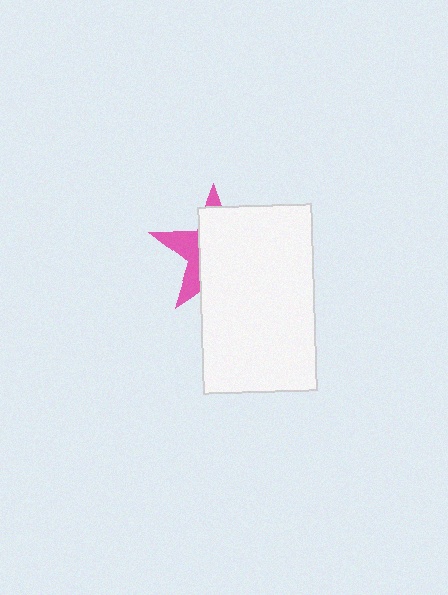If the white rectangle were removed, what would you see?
You would see the complete pink star.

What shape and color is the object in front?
The object in front is a white rectangle.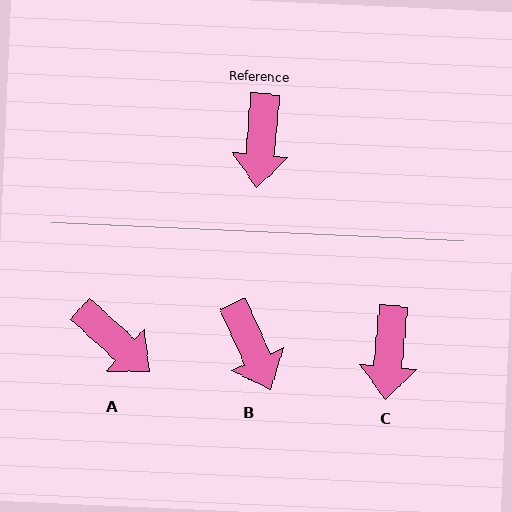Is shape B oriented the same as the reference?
No, it is off by about 29 degrees.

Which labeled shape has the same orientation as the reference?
C.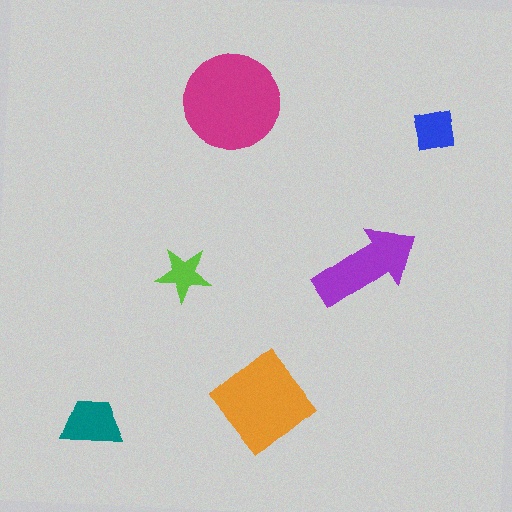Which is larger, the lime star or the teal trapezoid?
The teal trapezoid.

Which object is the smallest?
The lime star.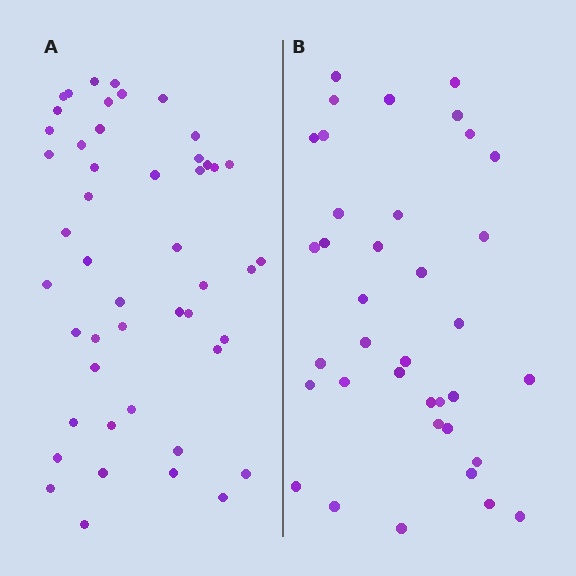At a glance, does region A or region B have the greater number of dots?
Region A (the left region) has more dots.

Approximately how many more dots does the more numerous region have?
Region A has roughly 12 or so more dots than region B.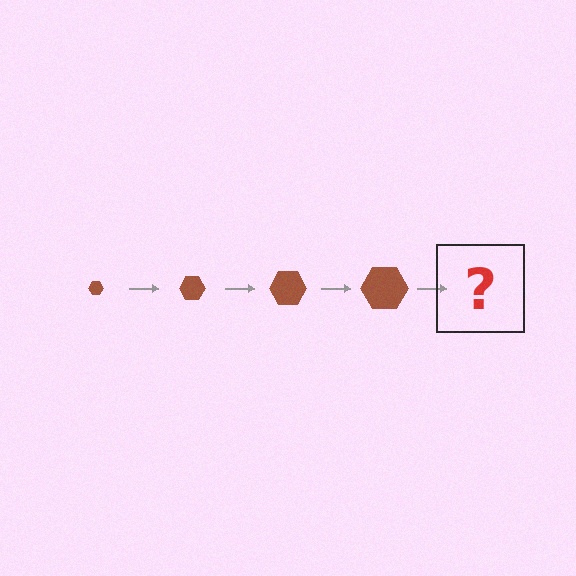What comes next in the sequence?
The next element should be a brown hexagon, larger than the previous one.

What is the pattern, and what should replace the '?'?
The pattern is that the hexagon gets progressively larger each step. The '?' should be a brown hexagon, larger than the previous one.